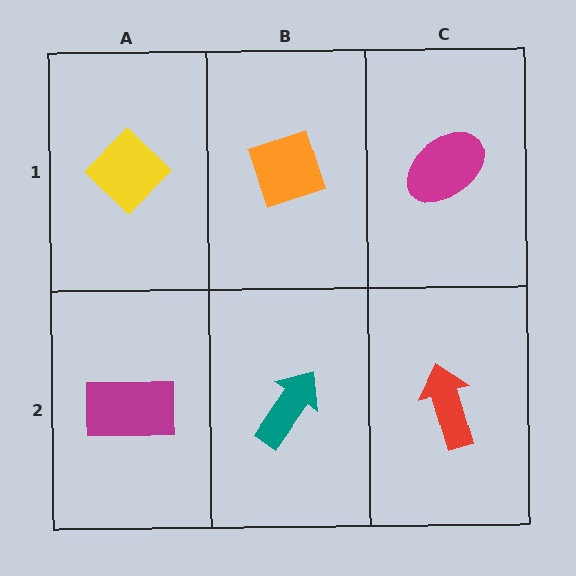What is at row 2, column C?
A red arrow.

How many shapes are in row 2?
3 shapes.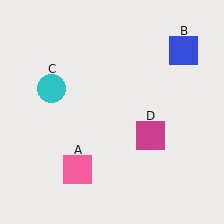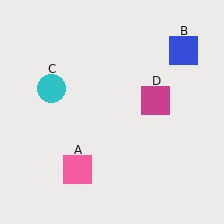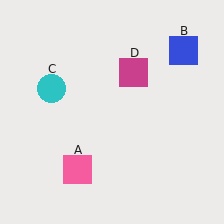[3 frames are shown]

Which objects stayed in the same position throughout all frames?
Pink square (object A) and blue square (object B) and cyan circle (object C) remained stationary.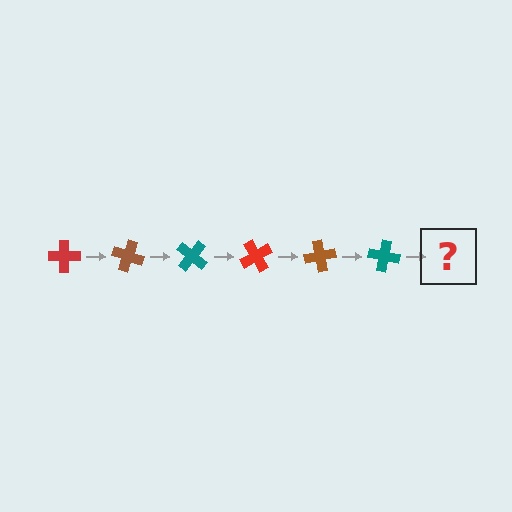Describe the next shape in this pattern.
It should be a red cross, rotated 120 degrees from the start.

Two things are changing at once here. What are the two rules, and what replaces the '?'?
The two rules are that it rotates 20 degrees each step and the color cycles through red, brown, and teal. The '?' should be a red cross, rotated 120 degrees from the start.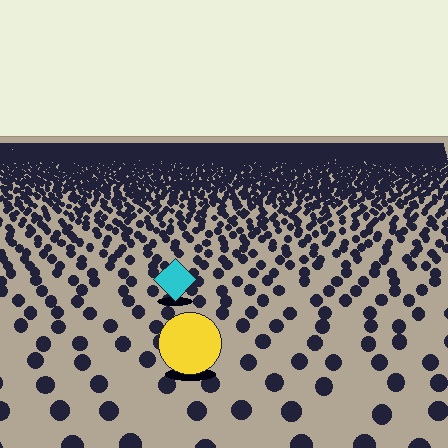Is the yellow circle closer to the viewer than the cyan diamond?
Yes. The yellow circle is closer — you can tell from the texture gradient: the ground texture is coarser near it.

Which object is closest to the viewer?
The yellow circle is closest. The texture marks near it are larger and more spread out.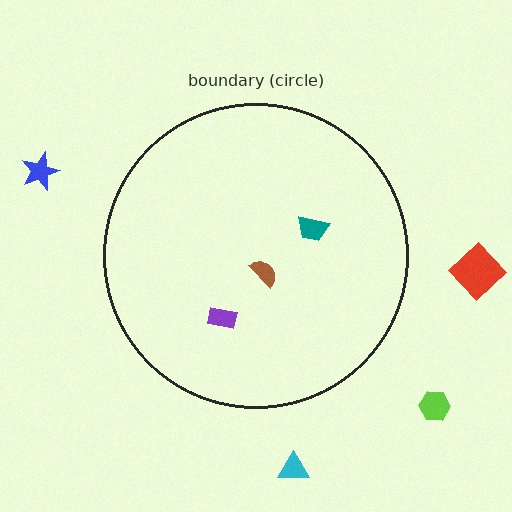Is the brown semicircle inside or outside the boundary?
Inside.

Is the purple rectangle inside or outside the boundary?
Inside.